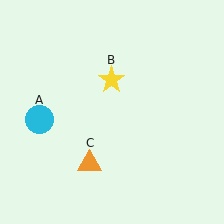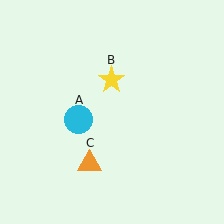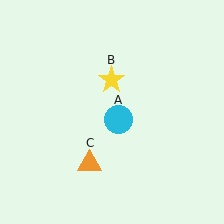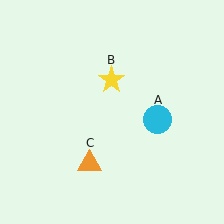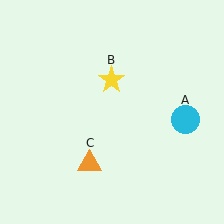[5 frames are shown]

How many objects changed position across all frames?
1 object changed position: cyan circle (object A).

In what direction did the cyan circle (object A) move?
The cyan circle (object A) moved right.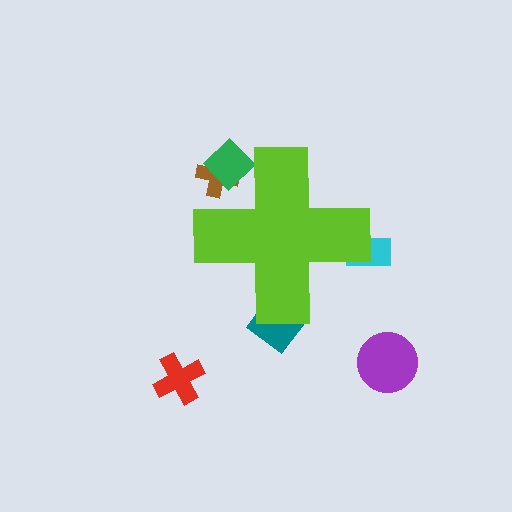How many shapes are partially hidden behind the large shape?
4 shapes are partially hidden.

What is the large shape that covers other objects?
A lime cross.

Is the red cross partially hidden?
No, the red cross is fully visible.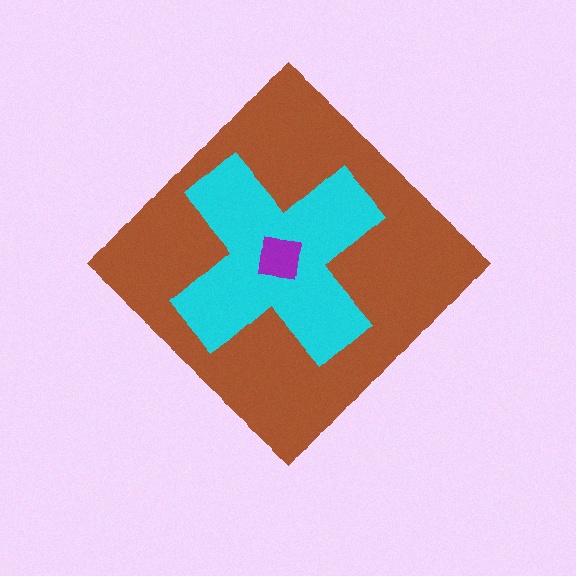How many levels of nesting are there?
3.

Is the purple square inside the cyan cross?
Yes.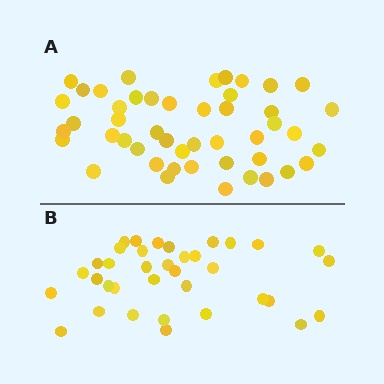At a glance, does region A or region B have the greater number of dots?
Region A (the top region) has more dots.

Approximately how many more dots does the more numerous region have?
Region A has roughly 12 or so more dots than region B.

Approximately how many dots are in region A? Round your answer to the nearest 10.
About 50 dots. (The exact count is 47, which rounds to 50.)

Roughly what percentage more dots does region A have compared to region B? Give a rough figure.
About 30% more.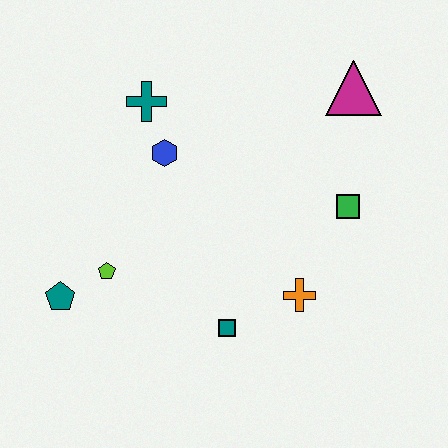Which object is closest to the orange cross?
The teal square is closest to the orange cross.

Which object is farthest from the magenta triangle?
The teal pentagon is farthest from the magenta triangle.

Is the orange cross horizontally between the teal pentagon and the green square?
Yes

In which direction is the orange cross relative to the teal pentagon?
The orange cross is to the right of the teal pentagon.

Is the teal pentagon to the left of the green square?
Yes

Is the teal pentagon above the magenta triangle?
No